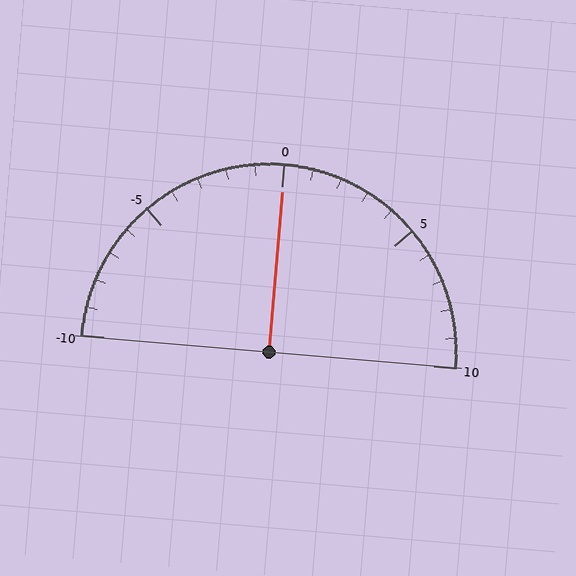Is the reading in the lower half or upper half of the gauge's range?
The reading is in the upper half of the range (-10 to 10).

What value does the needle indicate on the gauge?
The needle indicates approximately 0.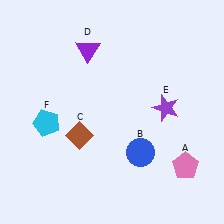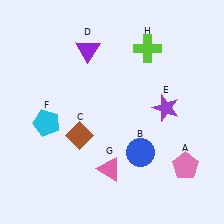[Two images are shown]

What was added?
A pink triangle (G), a lime cross (H) were added in Image 2.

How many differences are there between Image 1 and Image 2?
There are 2 differences between the two images.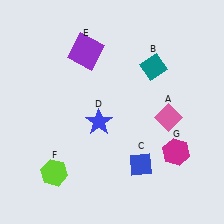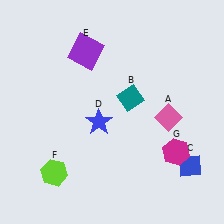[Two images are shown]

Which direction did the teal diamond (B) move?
The teal diamond (B) moved down.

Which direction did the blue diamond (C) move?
The blue diamond (C) moved right.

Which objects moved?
The objects that moved are: the teal diamond (B), the blue diamond (C).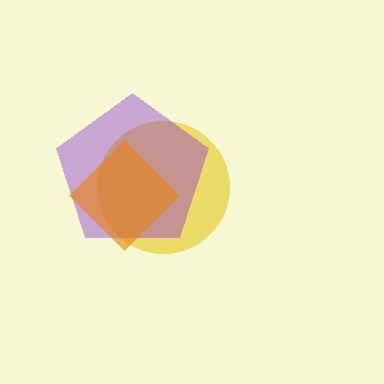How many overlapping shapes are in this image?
There are 3 overlapping shapes in the image.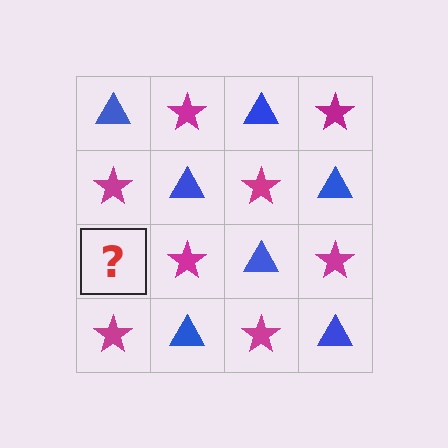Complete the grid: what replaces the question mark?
The question mark should be replaced with a blue triangle.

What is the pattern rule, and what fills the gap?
The rule is that it alternates blue triangle and magenta star in a checkerboard pattern. The gap should be filled with a blue triangle.